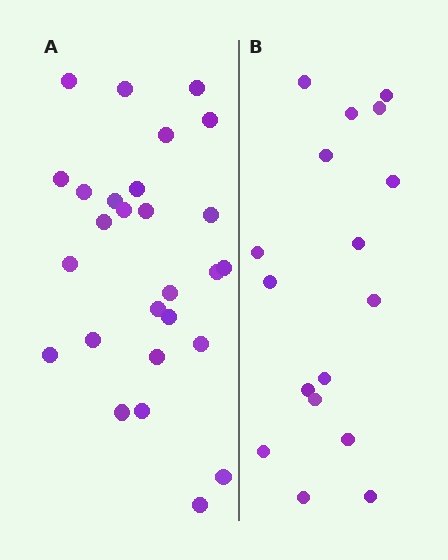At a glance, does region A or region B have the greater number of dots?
Region A (the left region) has more dots.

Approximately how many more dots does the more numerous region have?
Region A has roughly 10 or so more dots than region B.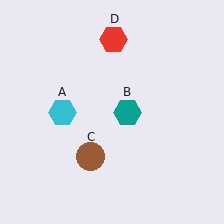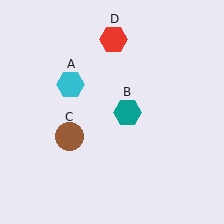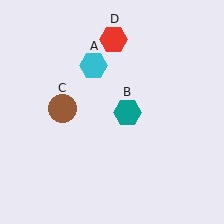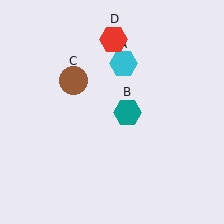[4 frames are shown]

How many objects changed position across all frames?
2 objects changed position: cyan hexagon (object A), brown circle (object C).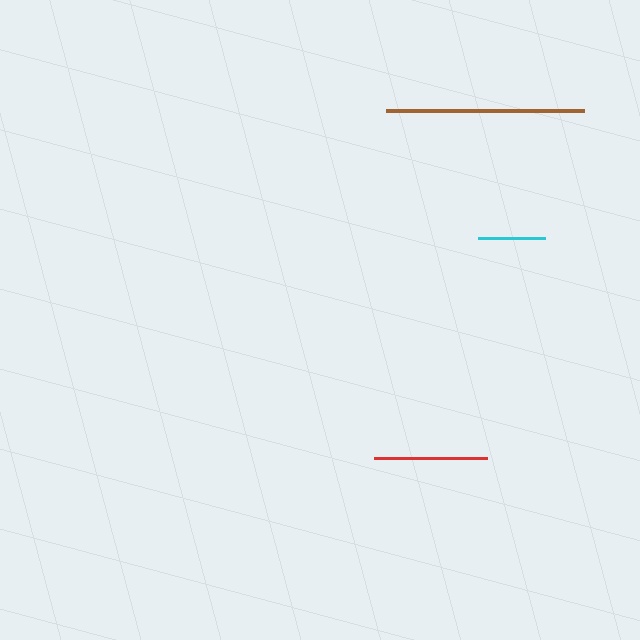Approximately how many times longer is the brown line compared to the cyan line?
The brown line is approximately 3.0 times the length of the cyan line.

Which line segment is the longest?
The brown line is the longest at approximately 198 pixels.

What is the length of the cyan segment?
The cyan segment is approximately 67 pixels long.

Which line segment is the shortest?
The cyan line is the shortest at approximately 67 pixels.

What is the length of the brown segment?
The brown segment is approximately 198 pixels long.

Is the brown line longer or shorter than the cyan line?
The brown line is longer than the cyan line.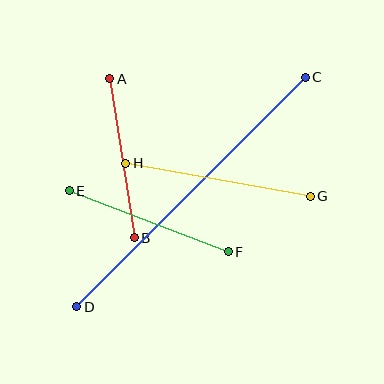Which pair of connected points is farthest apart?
Points C and D are farthest apart.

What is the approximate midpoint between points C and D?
The midpoint is at approximately (191, 192) pixels.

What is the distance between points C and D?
The distance is approximately 324 pixels.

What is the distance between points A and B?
The distance is approximately 161 pixels.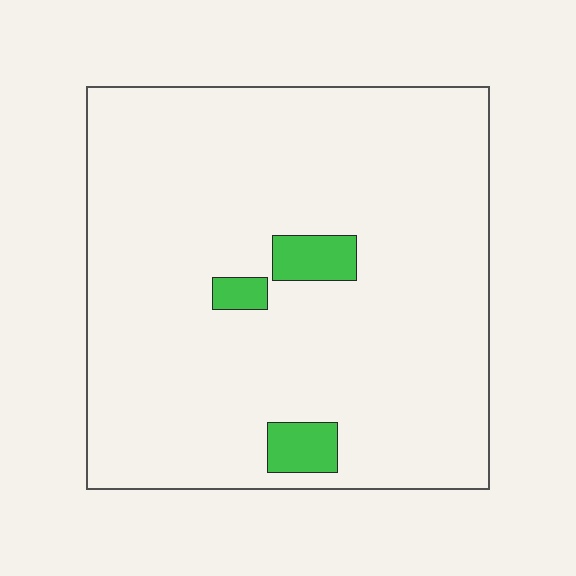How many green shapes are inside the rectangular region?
3.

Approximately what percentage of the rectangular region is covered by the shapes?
Approximately 5%.